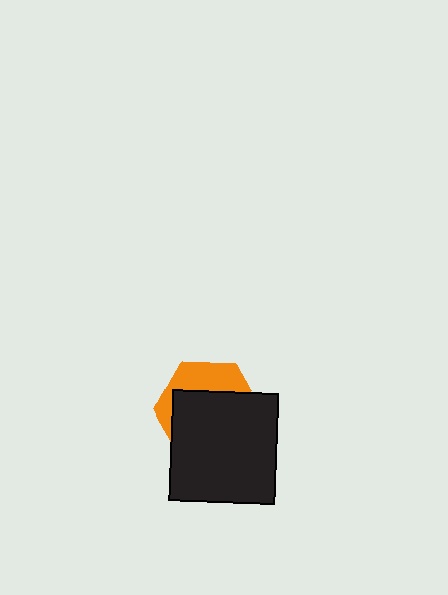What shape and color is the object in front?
The object in front is a black rectangle.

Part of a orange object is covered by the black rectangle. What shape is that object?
It is a hexagon.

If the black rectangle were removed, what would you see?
You would see the complete orange hexagon.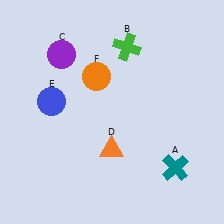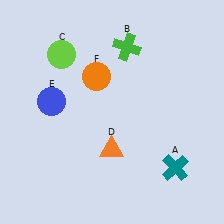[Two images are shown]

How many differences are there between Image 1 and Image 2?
There is 1 difference between the two images.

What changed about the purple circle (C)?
In Image 1, C is purple. In Image 2, it changed to lime.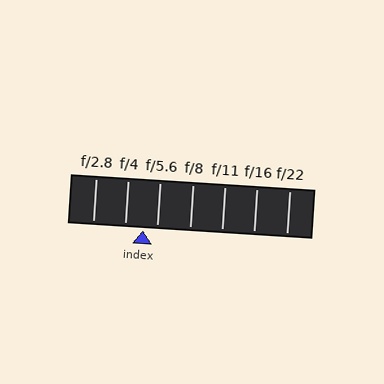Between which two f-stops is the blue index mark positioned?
The index mark is between f/4 and f/5.6.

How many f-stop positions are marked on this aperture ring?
There are 7 f-stop positions marked.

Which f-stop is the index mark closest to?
The index mark is closest to f/5.6.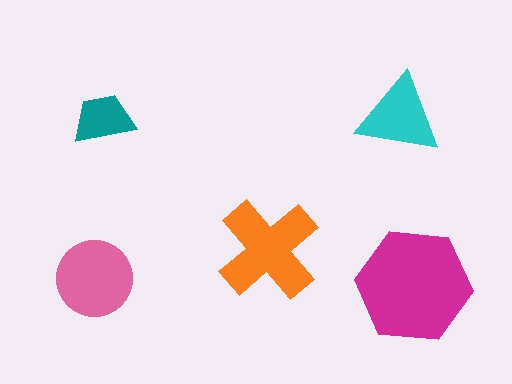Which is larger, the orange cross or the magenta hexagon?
The magenta hexagon.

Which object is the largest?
The magenta hexagon.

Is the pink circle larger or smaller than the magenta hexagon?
Smaller.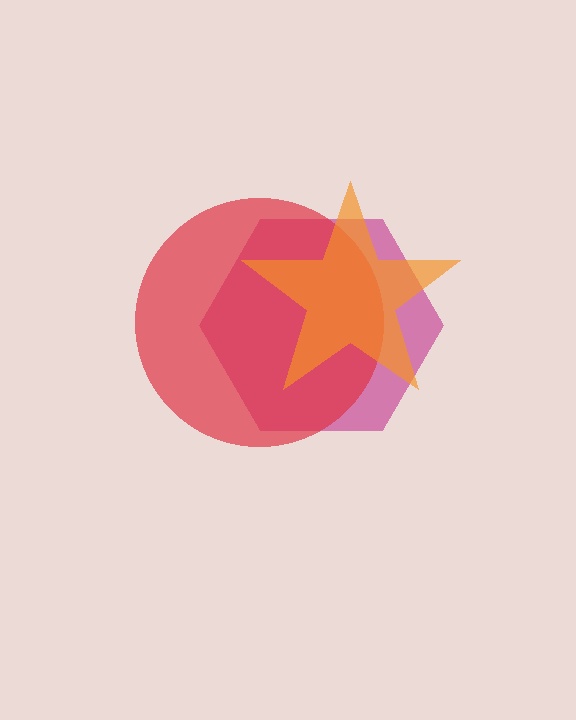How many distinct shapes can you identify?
There are 3 distinct shapes: a magenta hexagon, a red circle, an orange star.